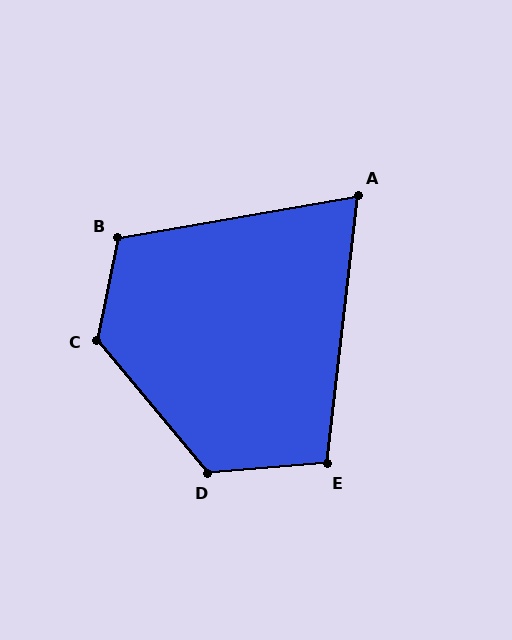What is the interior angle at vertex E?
Approximately 101 degrees (obtuse).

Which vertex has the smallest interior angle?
A, at approximately 74 degrees.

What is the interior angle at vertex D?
Approximately 125 degrees (obtuse).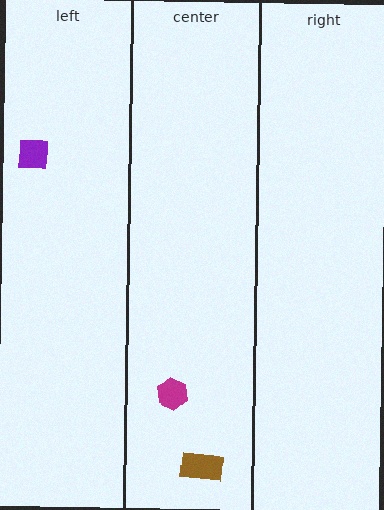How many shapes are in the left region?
1.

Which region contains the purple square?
The left region.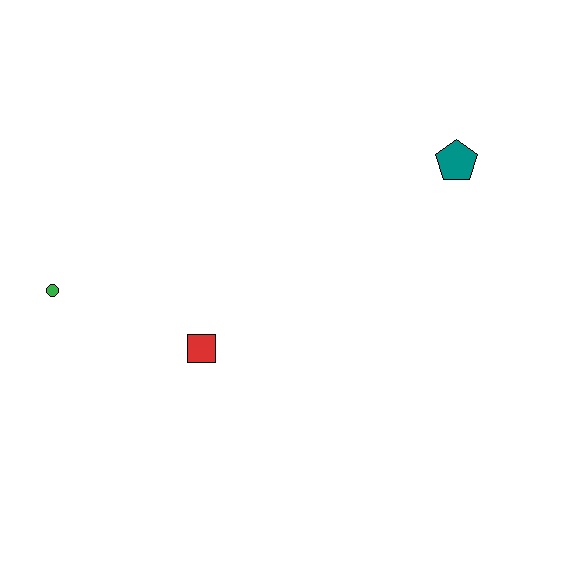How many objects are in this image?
There are 3 objects.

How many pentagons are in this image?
There is 1 pentagon.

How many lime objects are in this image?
There are no lime objects.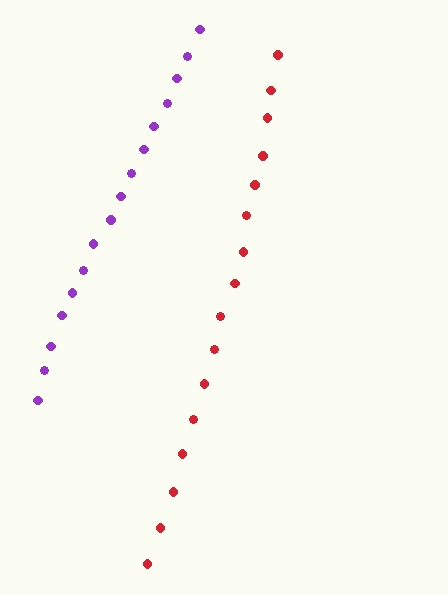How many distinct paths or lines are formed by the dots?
There are 2 distinct paths.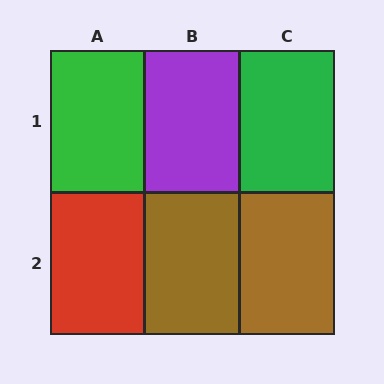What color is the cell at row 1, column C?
Green.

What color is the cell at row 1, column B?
Purple.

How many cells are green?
2 cells are green.